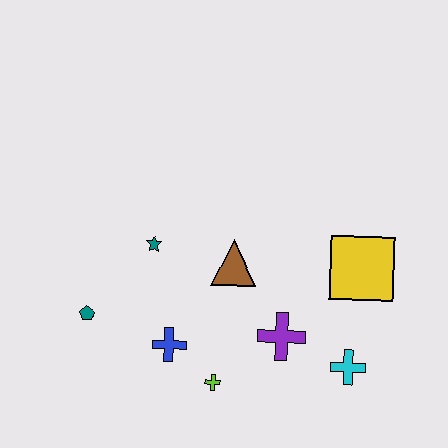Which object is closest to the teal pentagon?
The blue cross is closest to the teal pentagon.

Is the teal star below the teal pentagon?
No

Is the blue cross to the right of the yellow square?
No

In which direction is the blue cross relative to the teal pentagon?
The blue cross is to the right of the teal pentagon.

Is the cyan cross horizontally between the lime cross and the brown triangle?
No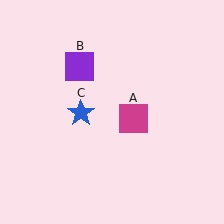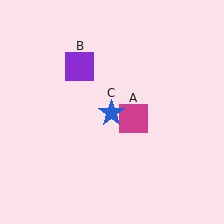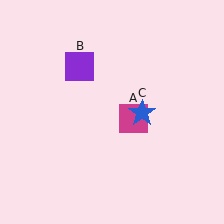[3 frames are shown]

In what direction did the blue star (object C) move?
The blue star (object C) moved right.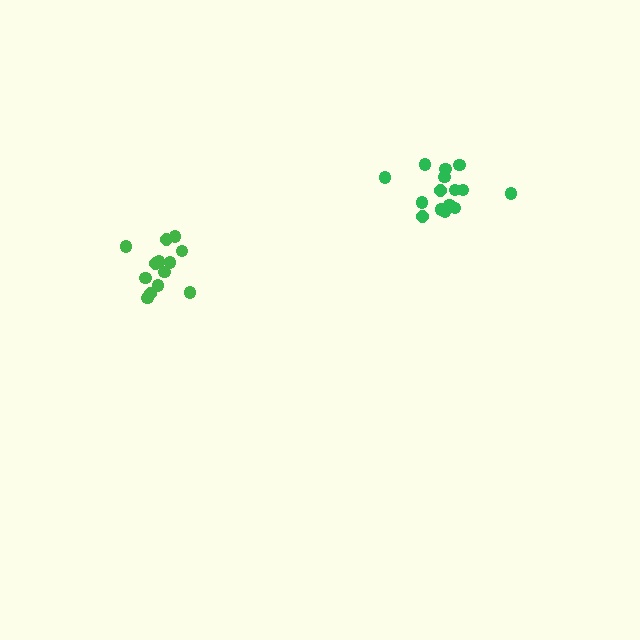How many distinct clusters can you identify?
There are 2 distinct clusters.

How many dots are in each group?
Group 1: 15 dots, Group 2: 13 dots (28 total).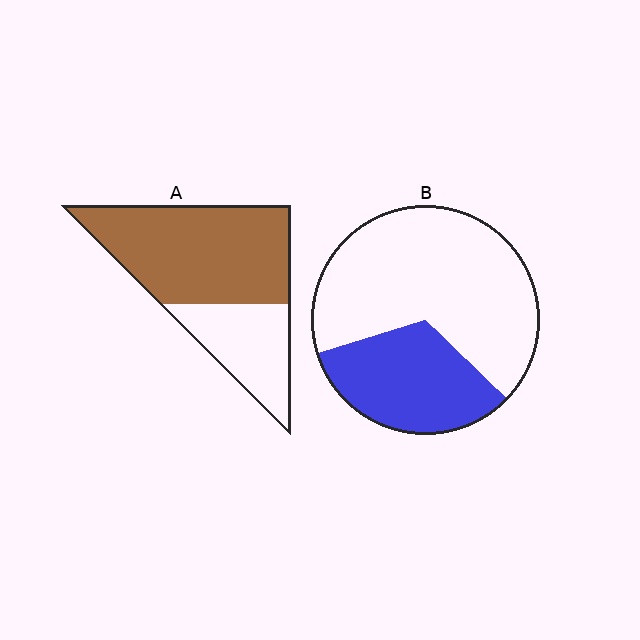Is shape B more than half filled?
No.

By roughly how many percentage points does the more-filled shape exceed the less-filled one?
By roughly 35 percentage points (A over B).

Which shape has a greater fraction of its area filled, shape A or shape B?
Shape A.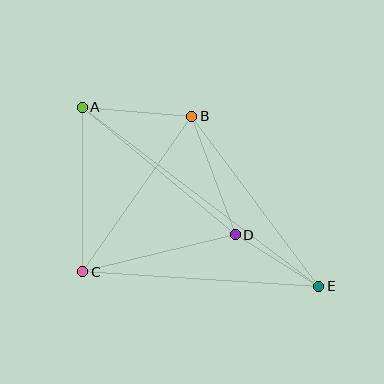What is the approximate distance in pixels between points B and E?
The distance between B and E is approximately 212 pixels.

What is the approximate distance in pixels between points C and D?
The distance between C and D is approximately 157 pixels.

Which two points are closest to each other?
Points D and E are closest to each other.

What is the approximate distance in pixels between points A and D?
The distance between A and D is approximately 199 pixels.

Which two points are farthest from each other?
Points A and E are farthest from each other.